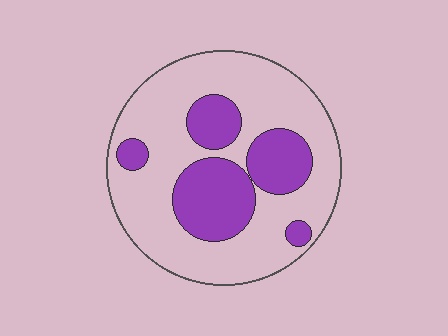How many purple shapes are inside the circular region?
5.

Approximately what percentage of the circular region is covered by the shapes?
Approximately 30%.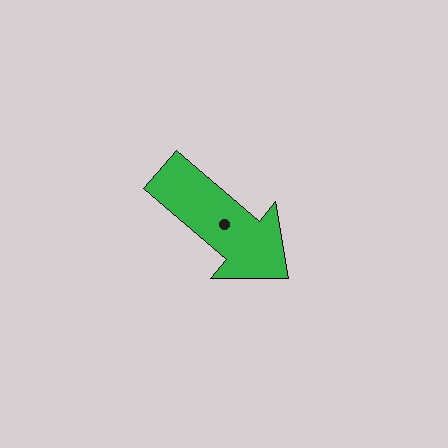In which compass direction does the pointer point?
Southeast.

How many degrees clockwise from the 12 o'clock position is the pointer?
Approximately 130 degrees.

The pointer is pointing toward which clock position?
Roughly 4 o'clock.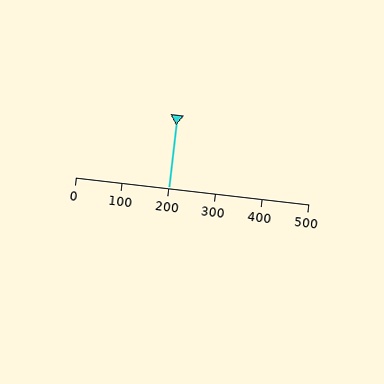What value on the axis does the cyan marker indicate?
The marker indicates approximately 200.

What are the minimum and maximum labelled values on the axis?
The axis runs from 0 to 500.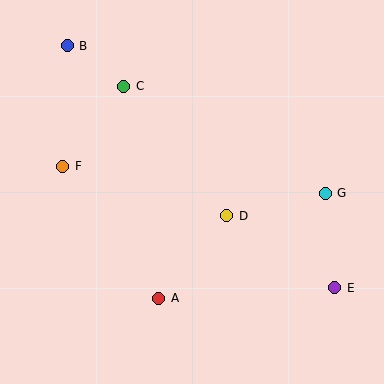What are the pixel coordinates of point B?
Point B is at (67, 46).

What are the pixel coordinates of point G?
Point G is at (325, 193).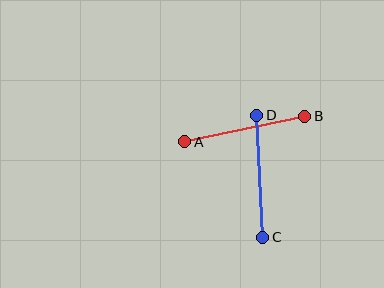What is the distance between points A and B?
The distance is approximately 123 pixels.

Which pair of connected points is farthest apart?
Points A and B are farthest apart.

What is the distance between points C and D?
The distance is approximately 123 pixels.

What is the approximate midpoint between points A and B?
The midpoint is at approximately (245, 129) pixels.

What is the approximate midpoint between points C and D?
The midpoint is at approximately (260, 176) pixels.